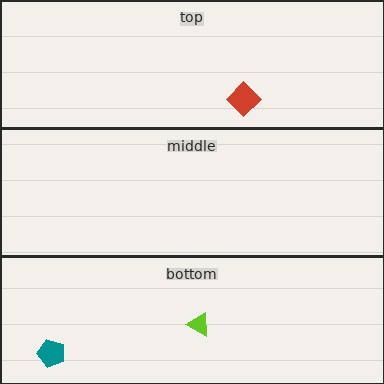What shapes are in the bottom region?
The teal pentagon, the lime triangle.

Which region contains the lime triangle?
The bottom region.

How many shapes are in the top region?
1.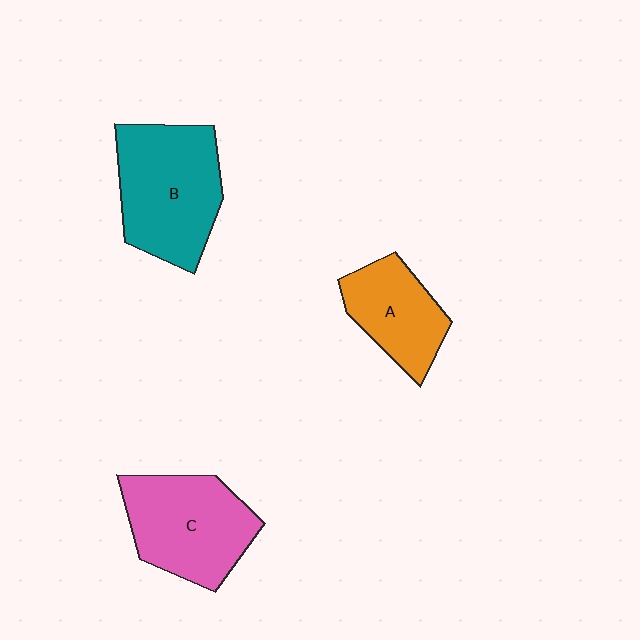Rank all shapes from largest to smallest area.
From largest to smallest: B (teal), C (pink), A (orange).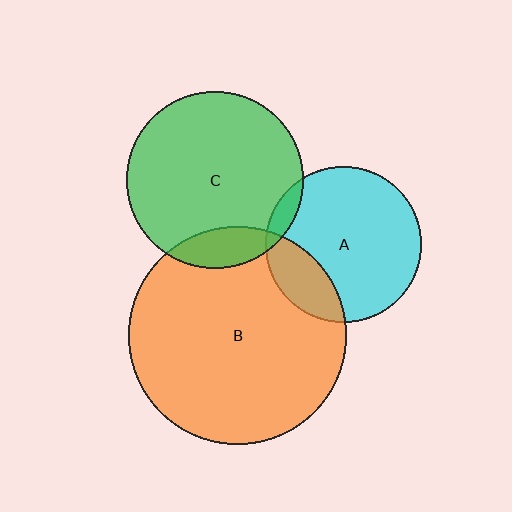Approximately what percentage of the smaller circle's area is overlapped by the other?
Approximately 20%.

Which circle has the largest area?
Circle B (orange).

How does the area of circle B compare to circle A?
Approximately 1.9 times.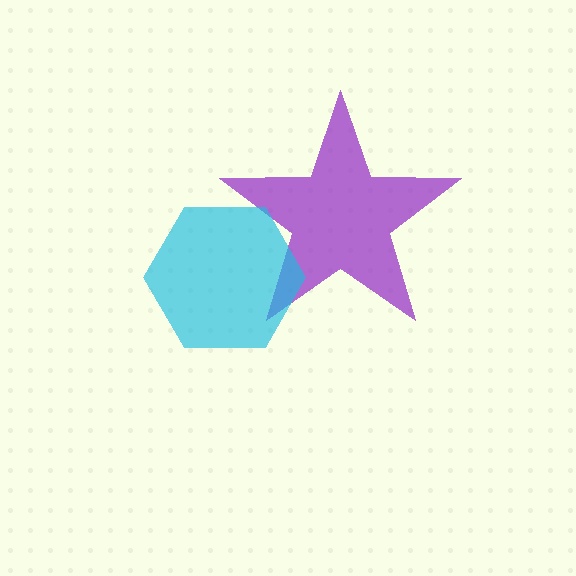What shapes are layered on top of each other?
The layered shapes are: a purple star, a cyan hexagon.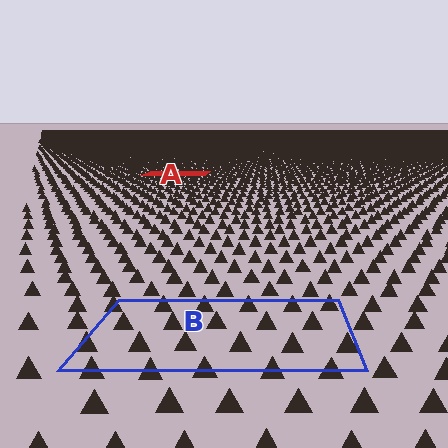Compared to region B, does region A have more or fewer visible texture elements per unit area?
Region A has more texture elements per unit area — they are packed more densely because it is farther away.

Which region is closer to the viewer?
Region B is closer. The texture elements there are larger and more spread out.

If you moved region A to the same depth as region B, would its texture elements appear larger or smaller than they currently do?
They would appear larger. At a closer depth, the same texture elements are projected at a bigger on-screen size.